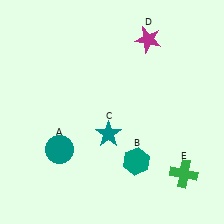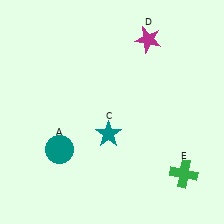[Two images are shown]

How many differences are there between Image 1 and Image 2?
There is 1 difference between the two images.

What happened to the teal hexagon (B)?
The teal hexagon (B) was removed in Image 2. It was in the bottom-right area of Image 1.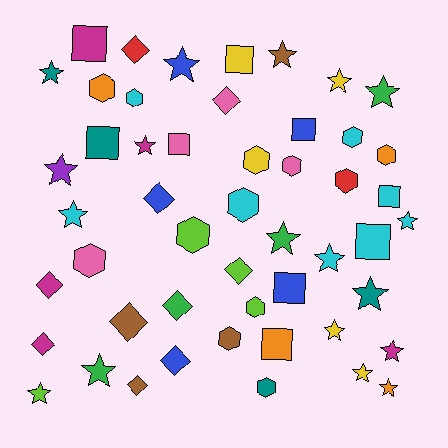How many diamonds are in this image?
There are 10 diamonds.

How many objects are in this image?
There are 50 objects.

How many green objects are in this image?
There are 4 green objects.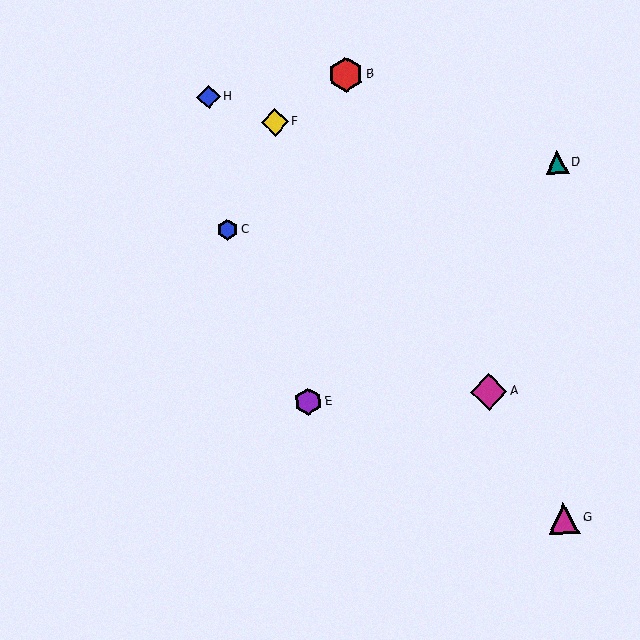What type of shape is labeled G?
Shape G is a magenta triangle.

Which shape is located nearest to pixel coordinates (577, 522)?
The magenta triangle (labeled G) at (564, 518) is nearest to that location.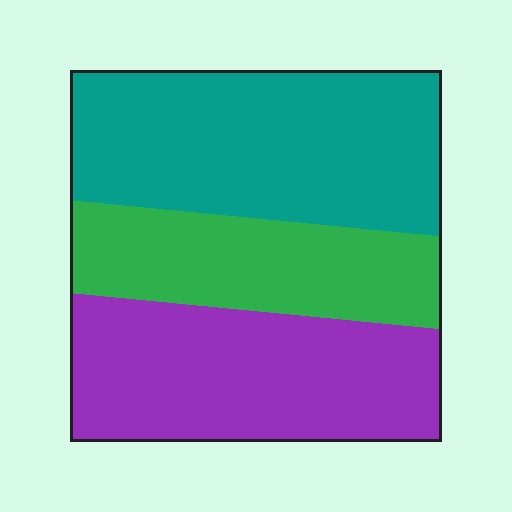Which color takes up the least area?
Green, at roughly 25%.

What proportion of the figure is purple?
Purple covers around 35% of the figure.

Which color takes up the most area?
Teal, at roughly 40%.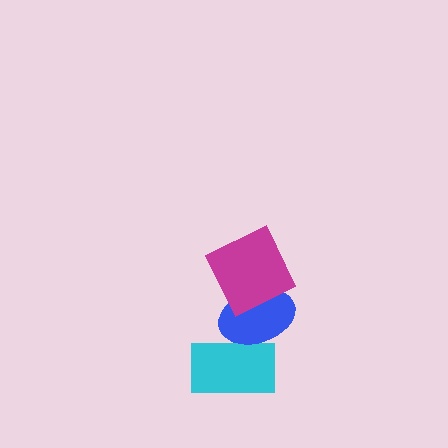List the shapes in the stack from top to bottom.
From top to bottom: the magenta square, the blue ellipse, the cyan rectangle.